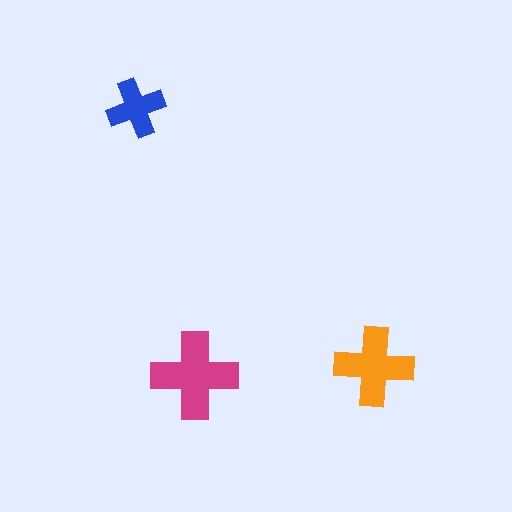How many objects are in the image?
There are 3 objects in the image.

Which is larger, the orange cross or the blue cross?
The orange one.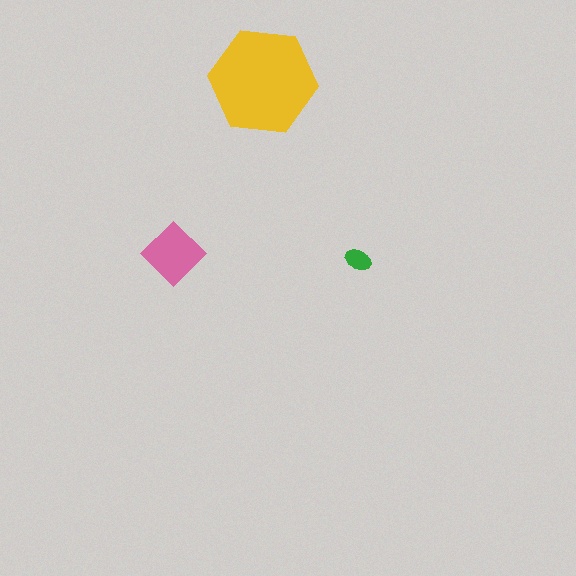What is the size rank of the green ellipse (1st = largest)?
3rd.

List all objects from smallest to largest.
The green ellipse, the pink diamond, the yellow hexagon.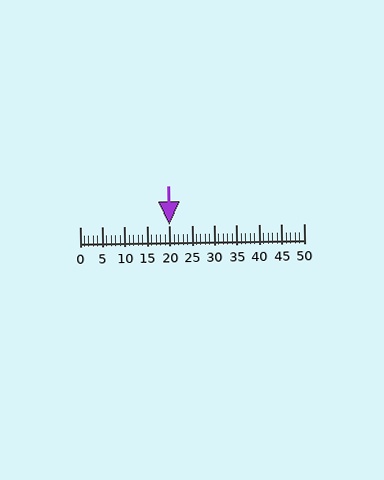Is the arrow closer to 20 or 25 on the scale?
The arrow is closer to 20.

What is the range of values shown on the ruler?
The ruler shows values from 0 to 50.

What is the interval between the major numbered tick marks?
The major tick marks are spaced 5 units apart.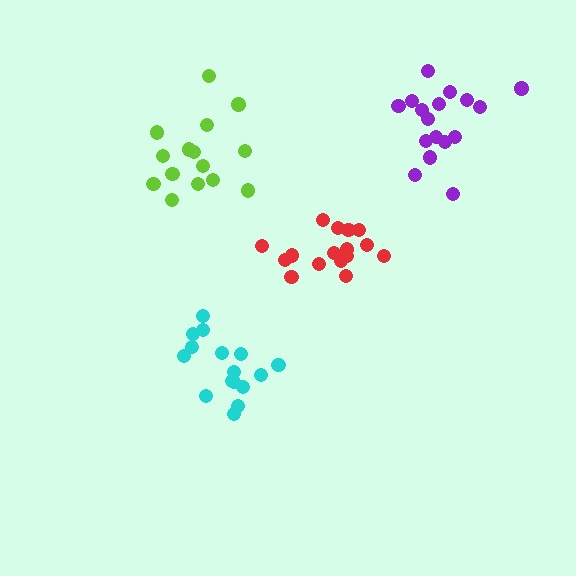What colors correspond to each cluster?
The clusters are colored: lime, red, cyan, purple.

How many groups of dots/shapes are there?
There are 4 groups.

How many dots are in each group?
Group 1: 15 dots, Group 2: 16 dots, Group 3: 16 dots, Group 4: 17 dots (64 total).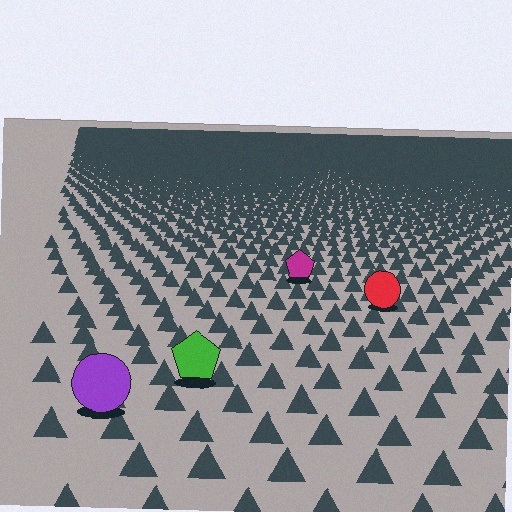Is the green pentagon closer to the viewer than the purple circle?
No. The purple circle is closer — you can tell from the texture gradient: the ground texture is coarser near it.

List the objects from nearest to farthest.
From nearest to farthest: the purple circle, the green pentagon, the red circle, the magenta pentagon.